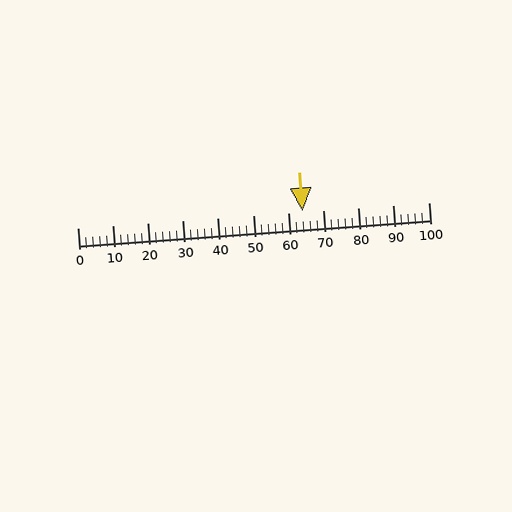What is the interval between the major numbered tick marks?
The major tick marks are spaced 10 units apart.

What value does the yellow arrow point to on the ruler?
The yellow arrow points to approximately 64.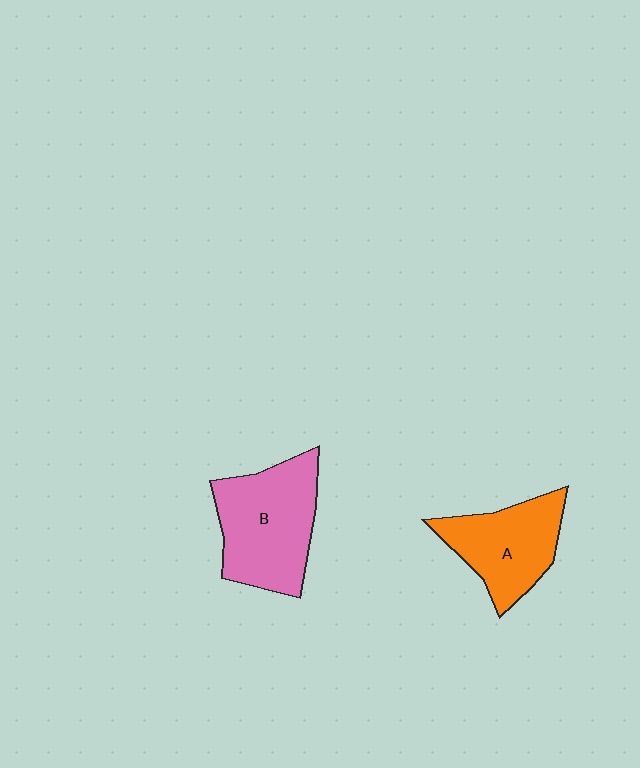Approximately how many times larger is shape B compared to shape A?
Approximately 1.3 times.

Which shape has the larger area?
Shape B (pink).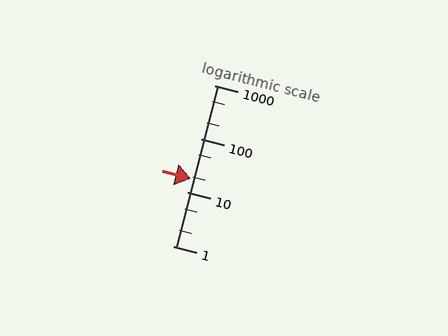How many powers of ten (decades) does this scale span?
The scale spans 3 decades, from 1 to 1000.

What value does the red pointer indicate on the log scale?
The pointer indicates approximately 18.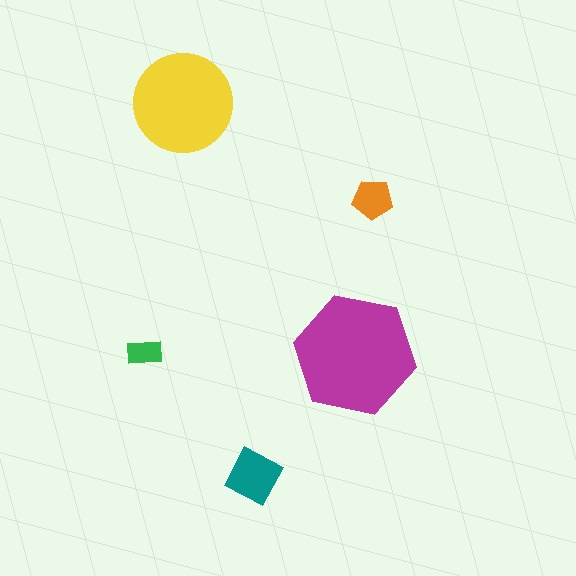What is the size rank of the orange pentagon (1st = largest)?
4th.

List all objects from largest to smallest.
The magenta hexagon, the yellow circle, the teal diamond, the orange pentagon, the green rectangle.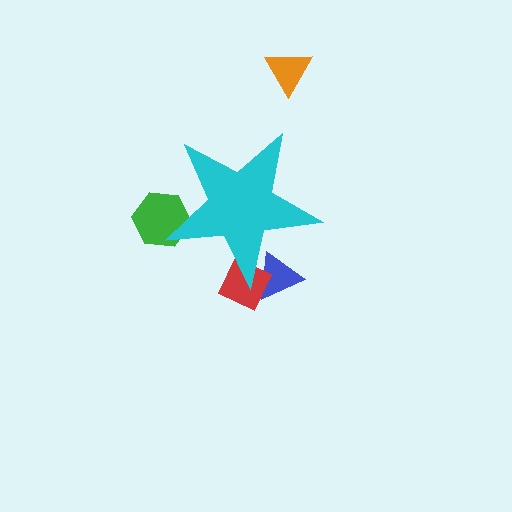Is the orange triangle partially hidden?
No, the orange triangle is fully visible.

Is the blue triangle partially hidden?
Yes, the blue triangle is partially hidden behind the cyan star.